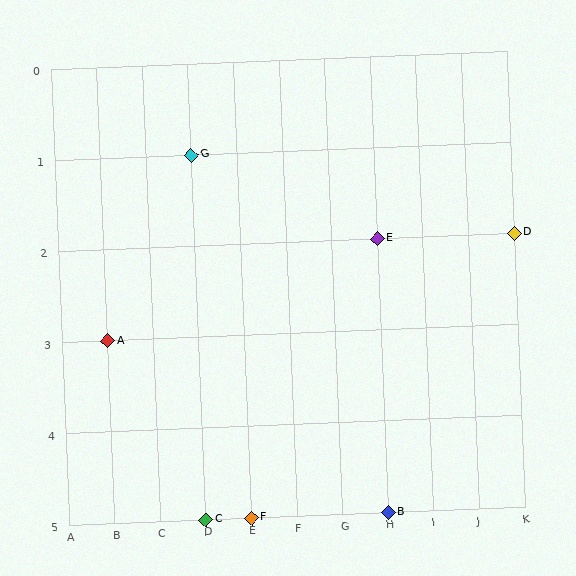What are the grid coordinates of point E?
Point E is at grid coordinates (H, 2).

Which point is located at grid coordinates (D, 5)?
Point C is at (D, 5).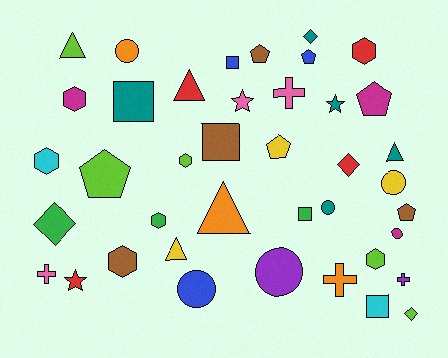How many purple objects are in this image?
There are 2 purple objects.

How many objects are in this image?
There are 40 objects.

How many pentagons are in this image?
There are 6 pentagons.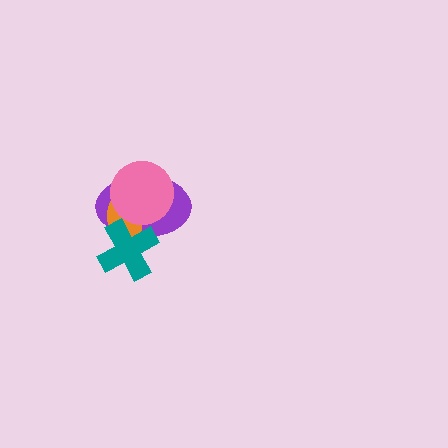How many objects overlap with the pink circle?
2 objects overlap with the pink circle.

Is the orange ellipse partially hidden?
Yes, it is partially covered by another shape.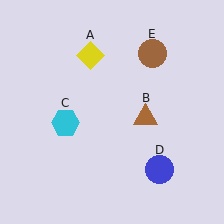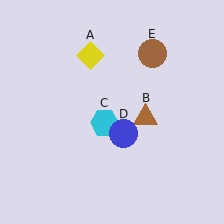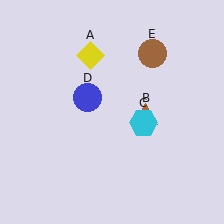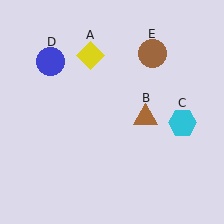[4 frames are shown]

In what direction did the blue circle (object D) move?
The blue circle (object D) moved up and to the left.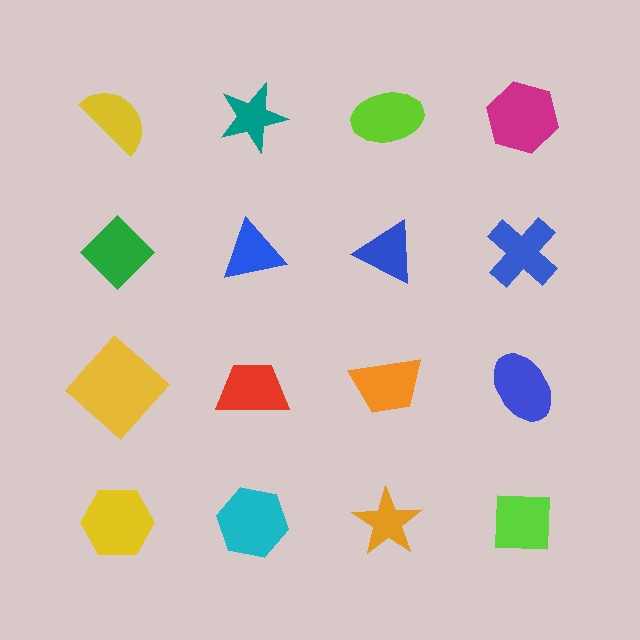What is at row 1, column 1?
A yellow semicircle.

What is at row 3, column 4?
A blue ellipse.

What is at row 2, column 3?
A blue triangle.